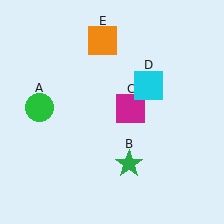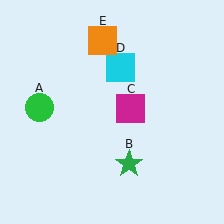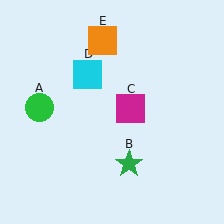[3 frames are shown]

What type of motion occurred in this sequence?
The cyan square (object D) rotated counterclockwise around the center of the scene.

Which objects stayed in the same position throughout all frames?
Green circle (object A) and green star (object B) and magenta square (object C) and orange square (object E) remained stationary.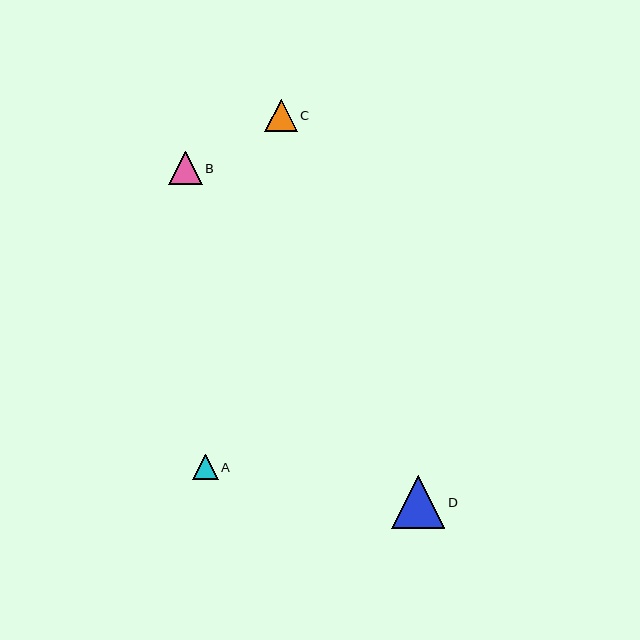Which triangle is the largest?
Triangle D is the largest with a size of approximately 53 pixels.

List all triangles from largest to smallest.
From largest to smallest: D, B, C, A.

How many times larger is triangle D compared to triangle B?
Triangle D is approximately 1.6 times the size of triangle B.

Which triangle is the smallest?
Triangle A is the smallest with a size of approximately 25 pixels.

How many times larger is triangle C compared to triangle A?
Triangle C is approximately 1.3 times the size of triangle A.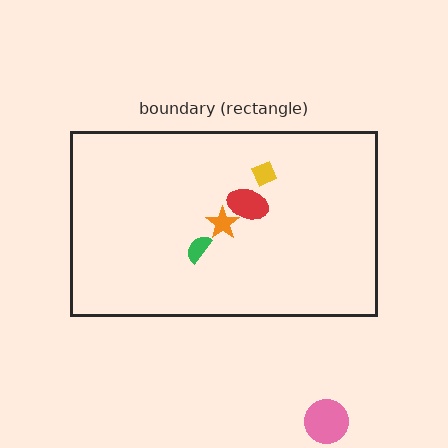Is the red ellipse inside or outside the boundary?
Inside.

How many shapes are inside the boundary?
4 inside, 1 outside.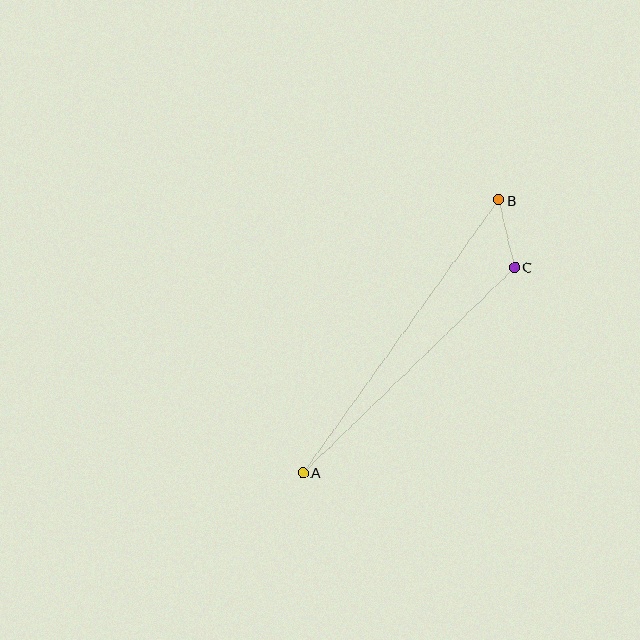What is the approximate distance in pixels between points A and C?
The distance between A and C is approximately 295 pixels.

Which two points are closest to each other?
Points B and C are closest to each other.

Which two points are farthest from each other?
Points A and B are farthest from each other.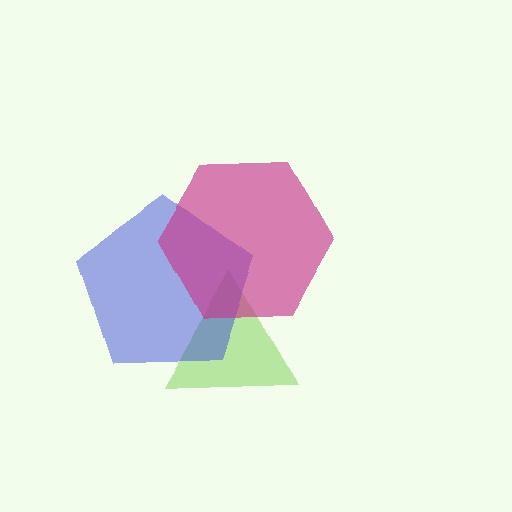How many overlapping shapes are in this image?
There are 3 overlapping shapes in the image.